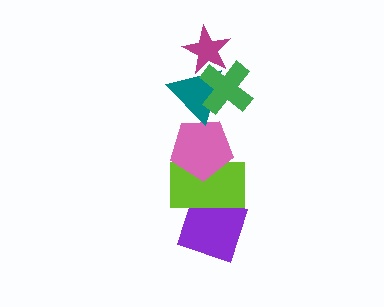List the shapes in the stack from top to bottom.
From top to bottom: the magenta star, the green cross, the teal triangle, the pink pentagon, the lime rectangle, the purple diamond.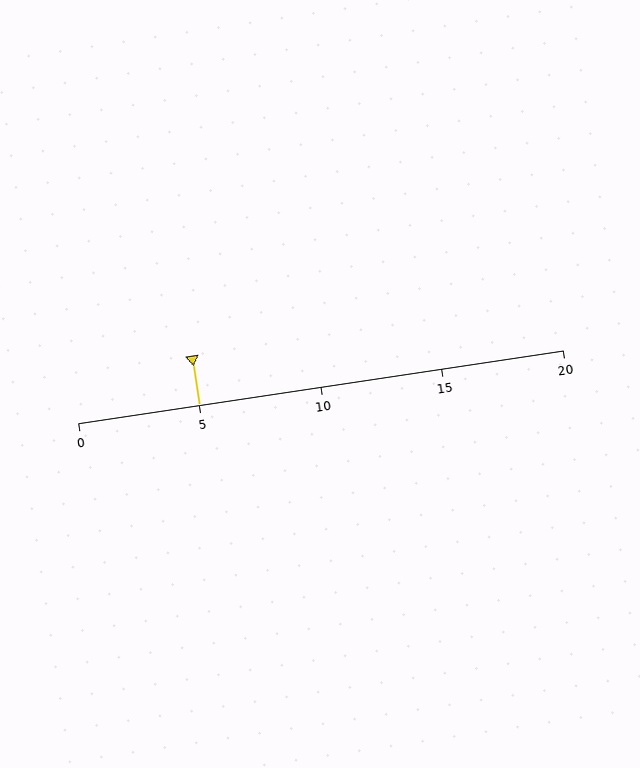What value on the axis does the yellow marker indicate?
The marker indicates approximately 5.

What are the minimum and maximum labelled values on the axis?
The axis runs from 0 to 20.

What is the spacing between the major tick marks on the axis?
The major ticks are spaced 5 apart.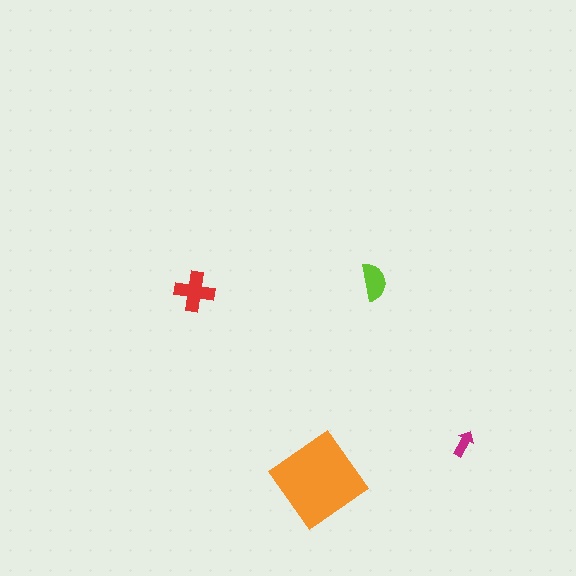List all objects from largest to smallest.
The orange diamond, the red cross, the lime semicircle, the magenta arrow.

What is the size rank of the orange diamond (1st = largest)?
1st.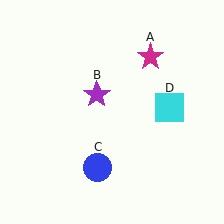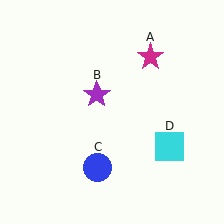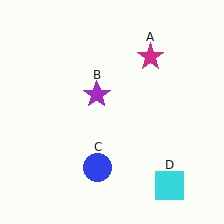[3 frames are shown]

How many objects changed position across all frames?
1 object changed position: cyan square (object D).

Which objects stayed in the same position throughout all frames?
Magenta star (object A) and purple star (object B) and blue circle (object C) remained stationary.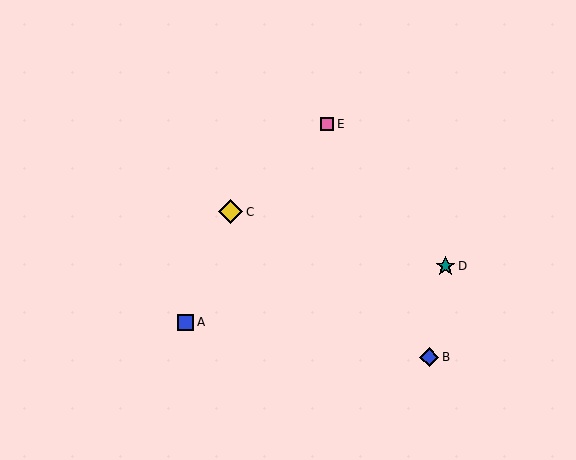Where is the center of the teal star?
The center of the teal star is at (445, 266).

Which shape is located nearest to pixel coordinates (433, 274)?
The teal star (labeled D) at (445, 266) is nearest to that location.